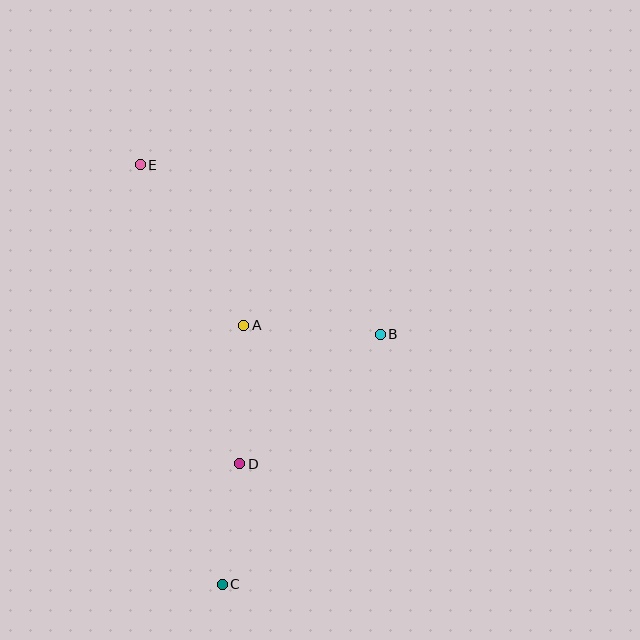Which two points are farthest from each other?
Points C and E are farthest from each other.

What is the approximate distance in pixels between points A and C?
The distance between A and C is approximately 260 pixels.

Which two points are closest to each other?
Points C and D are closest to each other.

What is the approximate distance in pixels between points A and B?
The distance between A and B is approximately 137 pixels.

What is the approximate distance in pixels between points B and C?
The distance between B and C is approximately 296 pixels.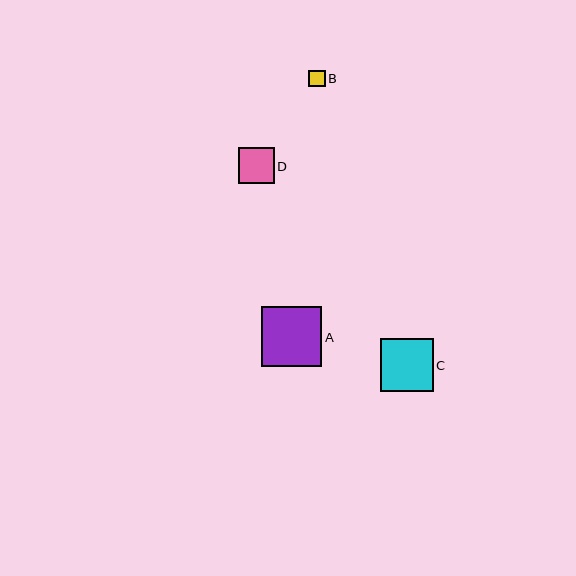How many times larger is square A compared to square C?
Square A is approximately 1.1 times the size of square C.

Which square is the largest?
Square A is the largest with a size of approximately 60 pixels.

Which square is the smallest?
Square B is the smallest with a size of approximately 16 pixels.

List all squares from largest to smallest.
From largest to smallest: A, C, D, B.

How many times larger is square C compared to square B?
Square C is approximately 3.2 times the size of square B.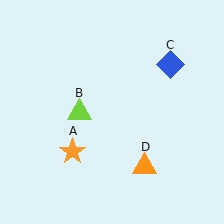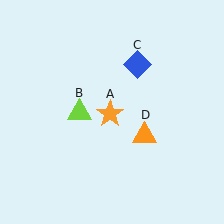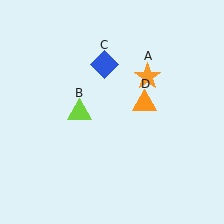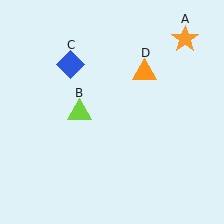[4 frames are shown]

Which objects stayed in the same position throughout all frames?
Lime triangle (object B) remained stationary.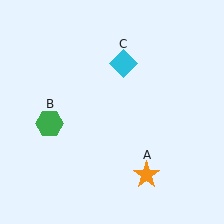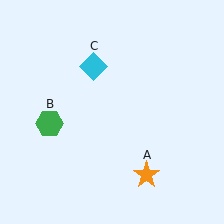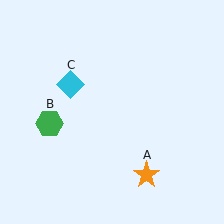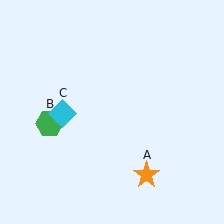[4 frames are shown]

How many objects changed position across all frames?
1 object changed position: cyan diamond (object C).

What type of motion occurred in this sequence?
The cyan diamond (object C) rotated counterclockwise around the center of the scene.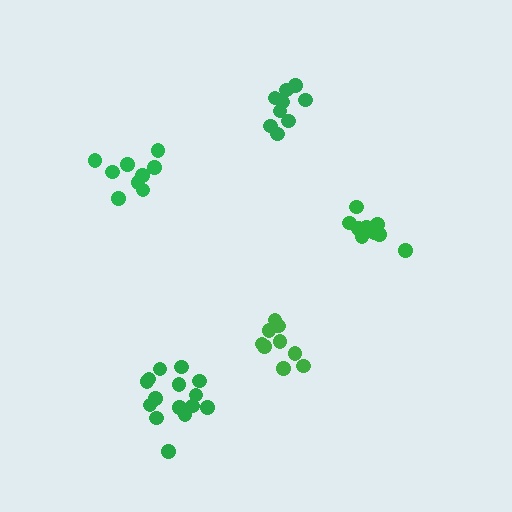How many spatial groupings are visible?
There are 5 spatial groupings.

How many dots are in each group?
Group 1: 9 dots, Group 2: 9 dots, Group 3: 15 dots, Group 4: 9 dots, Group 5: 9 dots (51 total).